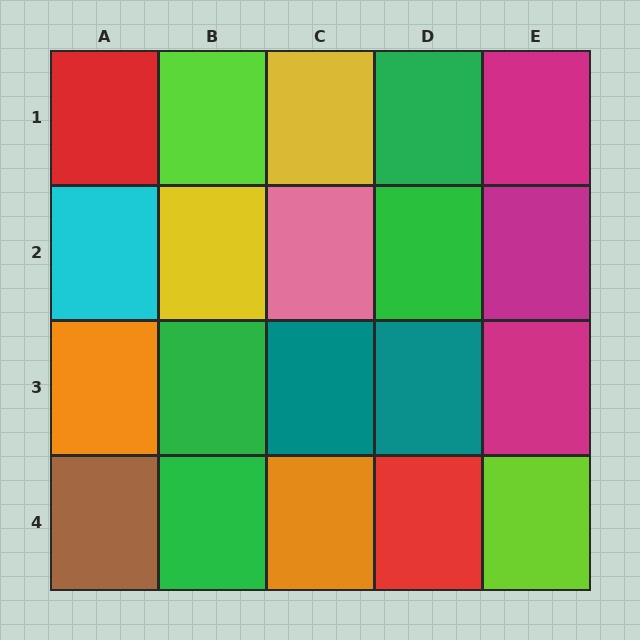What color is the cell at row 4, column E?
Lime.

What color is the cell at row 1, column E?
Magenta.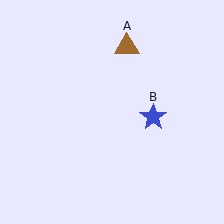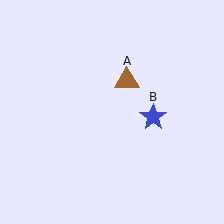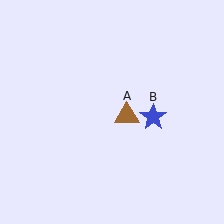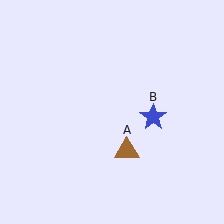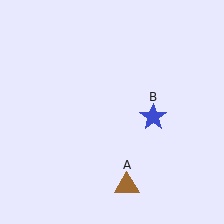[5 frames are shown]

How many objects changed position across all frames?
1 object changed position: brown triangle (object A).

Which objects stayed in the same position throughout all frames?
Blue star (object B) remained stationary.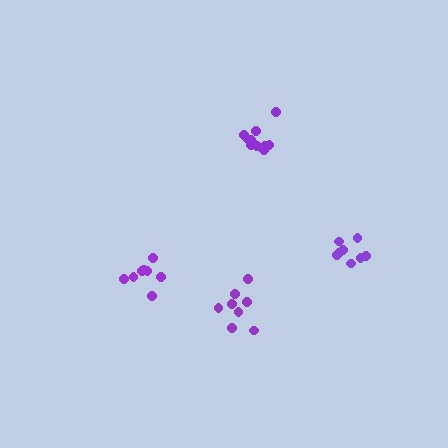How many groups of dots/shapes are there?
There are 4 groups.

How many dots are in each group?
Group 1: 8 dots, Group 2: 8 dots, Group 3: 11 dots, Group 4: 8 dots (35 total).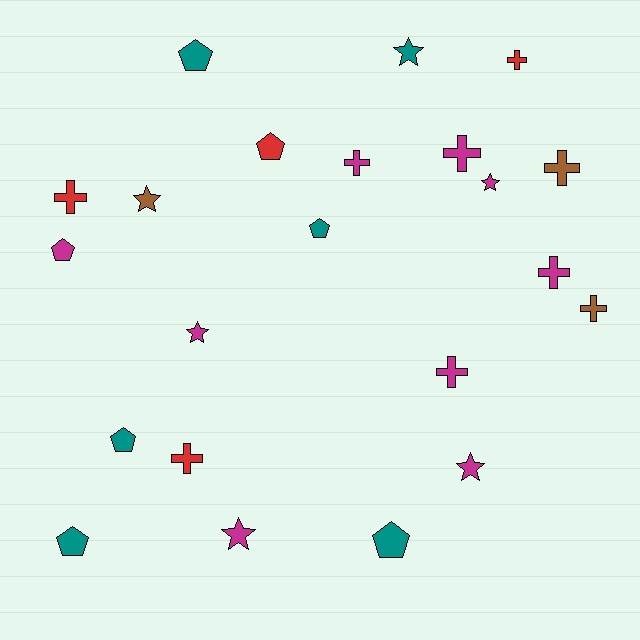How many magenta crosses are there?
There are 4 magenta crosses.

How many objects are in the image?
There are 22 objects.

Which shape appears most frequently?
Cross, with 9 objects.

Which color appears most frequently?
Magenta, with 9 objects.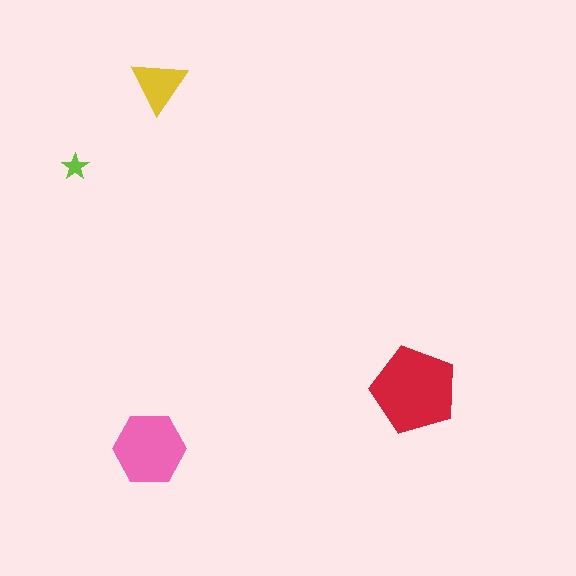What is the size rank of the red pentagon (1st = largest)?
1st.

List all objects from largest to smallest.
The red pentagon, the pink hexagon, the yellow triangle, the lime star.